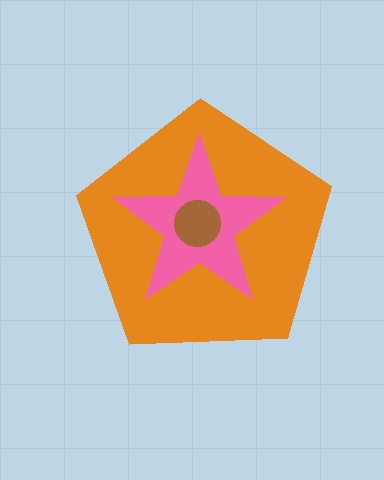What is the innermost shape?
The brown circle.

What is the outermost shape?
The orange pentagon.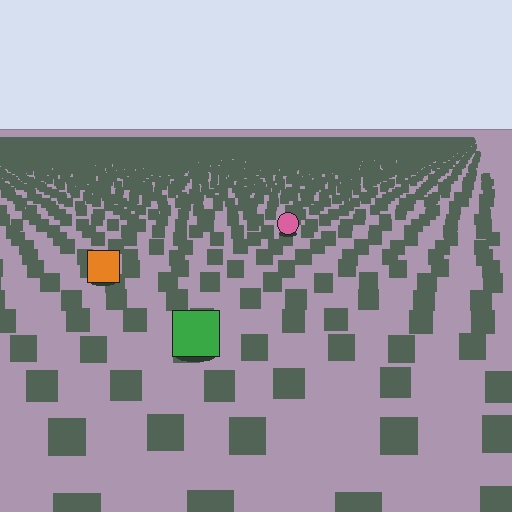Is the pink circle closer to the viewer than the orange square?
No. The orange square is closer — you can tell from the texture gradient: the ground texture is coarser near it.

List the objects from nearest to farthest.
From nearest to farthest: the green square, the orange square, the pink circle.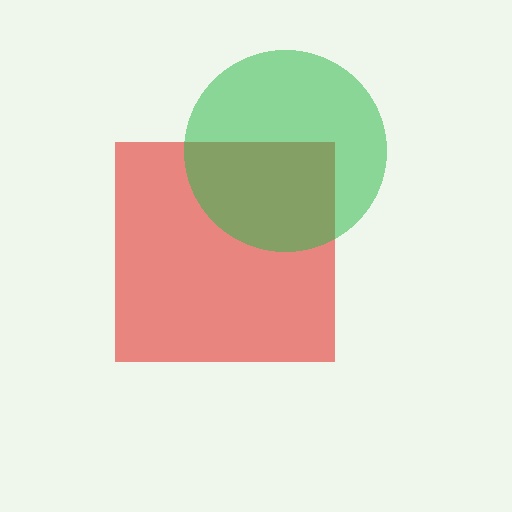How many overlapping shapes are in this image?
There are 2 overlapping shapes in the image.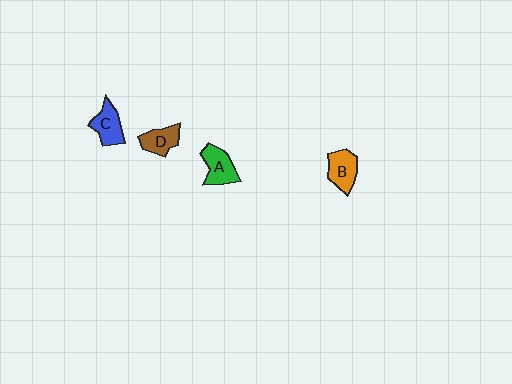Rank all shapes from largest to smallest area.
From largest to smallest: B (orange), A (green), C (blue), D (brown).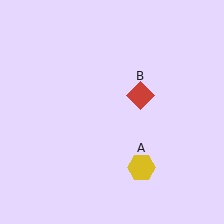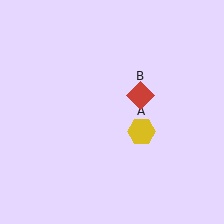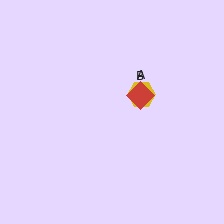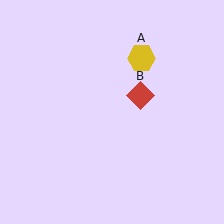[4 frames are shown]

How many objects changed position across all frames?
1 object changed position: yellow hexagon (object A).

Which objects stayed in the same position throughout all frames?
Red diamond (object B) remained stationary.